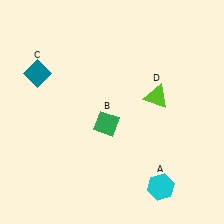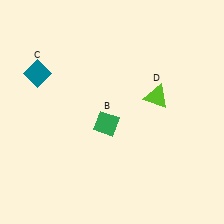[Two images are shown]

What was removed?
The cyan hexagon (A) was removed in Image 2.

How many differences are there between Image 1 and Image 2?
There is 1 difference between the two images.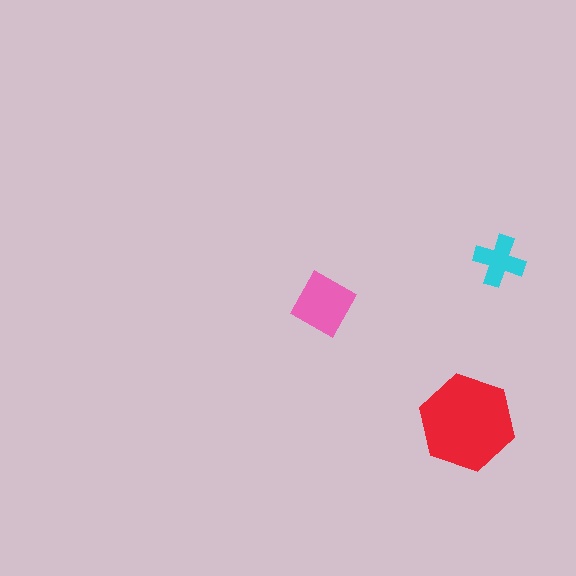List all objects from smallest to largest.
The cyan cross, the pink diamond, the red hexagon.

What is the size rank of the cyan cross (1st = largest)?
3rd.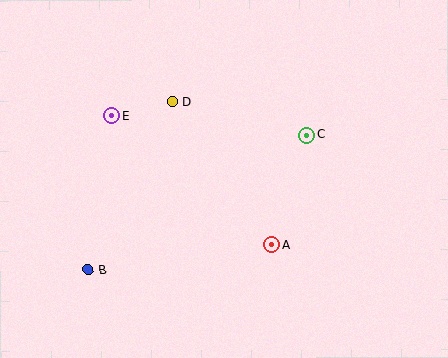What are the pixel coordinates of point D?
Point D is at (172, 102).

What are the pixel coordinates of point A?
Point A is at (272, 244).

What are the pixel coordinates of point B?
Point B is at (88, 269).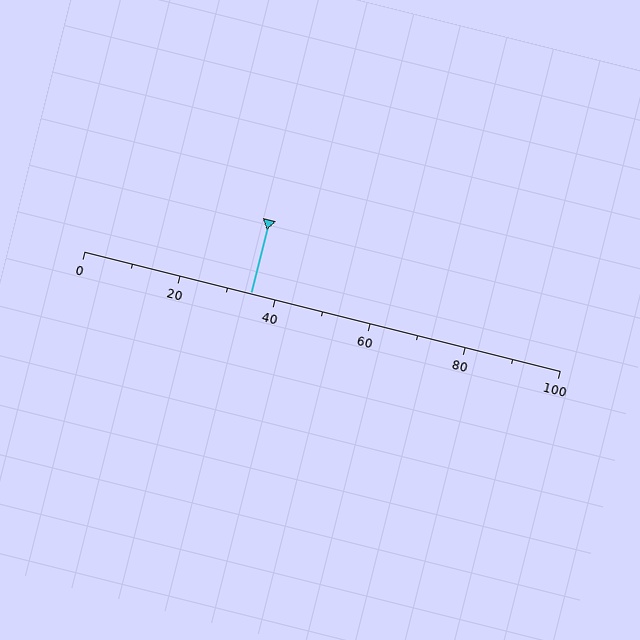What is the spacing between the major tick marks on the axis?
The major ticks are spaced 20 apart.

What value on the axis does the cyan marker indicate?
The marker indicates approximately 35.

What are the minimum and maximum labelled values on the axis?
The axis runs from 0 to 100.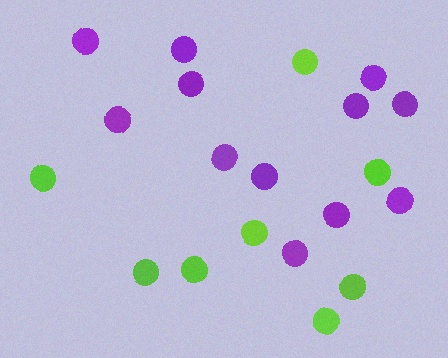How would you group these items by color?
There are 2 groups: one group of lime circles (8) and one group of purple circles (12).